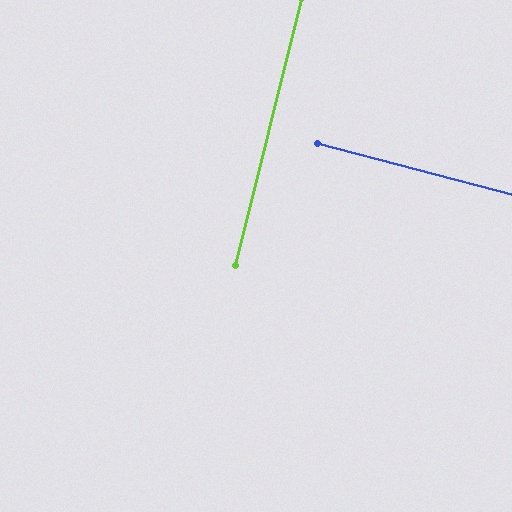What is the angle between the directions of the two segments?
Approximately 89 degrees.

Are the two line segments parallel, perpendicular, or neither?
Perpendicular — they meet at approximately 89°.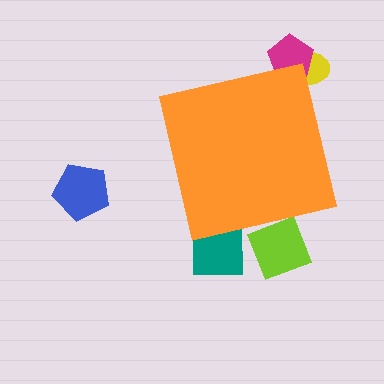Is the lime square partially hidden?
Yes, the lime square is partially hidden behind the orange square.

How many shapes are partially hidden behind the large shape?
4 shapes are partially hidden.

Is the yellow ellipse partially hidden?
Yes, the yellow ellipse is partially hidden behind the orange square.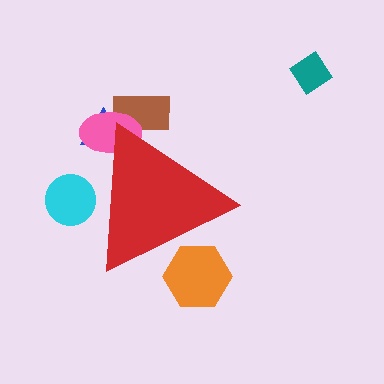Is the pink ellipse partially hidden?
Yes, the pink ellipse is partially hidden behind the red triangle.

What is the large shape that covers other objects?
A red triangle.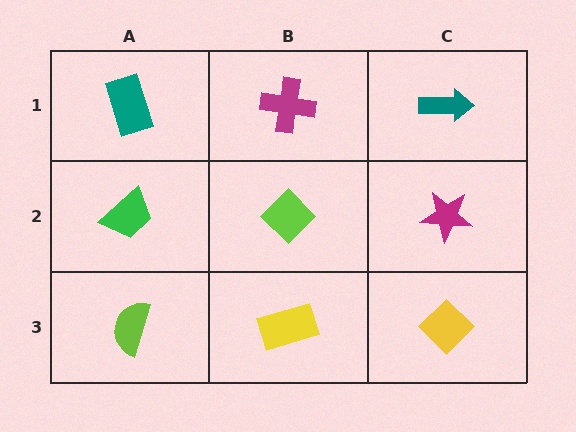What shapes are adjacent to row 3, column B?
A lime diamond (row 2, column B), a lime semicircle (row 3, column A), a yellow diamond (row 3, column C).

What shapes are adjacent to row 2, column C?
A teal arrow (row 1, column C), a yellow diamond (row 3, column C), a lime diamond (row 2, column B).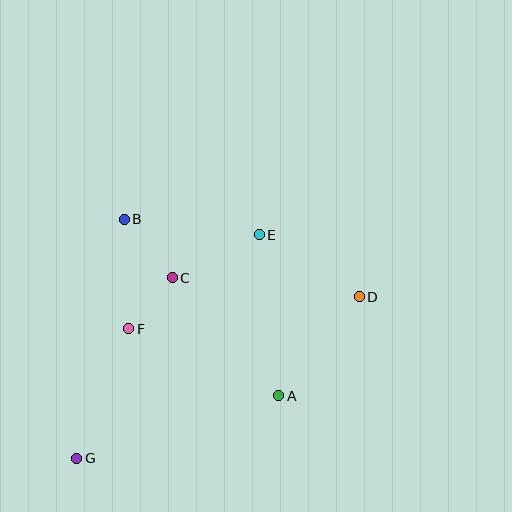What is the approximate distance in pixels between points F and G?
The distance between F and G is approximately 140 pixels.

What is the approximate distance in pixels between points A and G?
The distance between A and G is approximately 212 pixels.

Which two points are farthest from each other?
Points D and G are farthest from each other.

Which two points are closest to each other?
Points C and F are closest to each other.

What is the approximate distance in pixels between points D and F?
The distance between D and F is approximately 232 pixels.